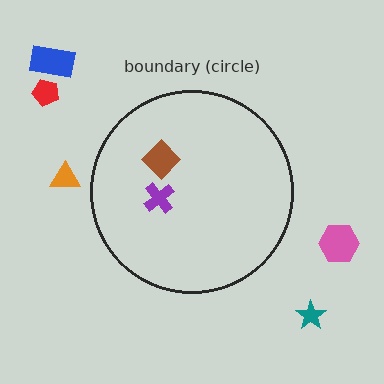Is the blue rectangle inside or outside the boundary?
Outside.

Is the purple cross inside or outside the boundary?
Inside.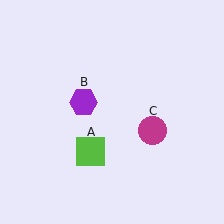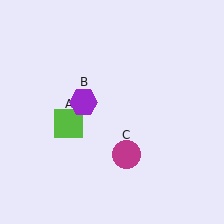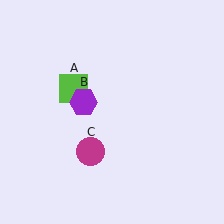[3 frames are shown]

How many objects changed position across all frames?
2 objects changed position: lime square (object A), magenta circle (object C).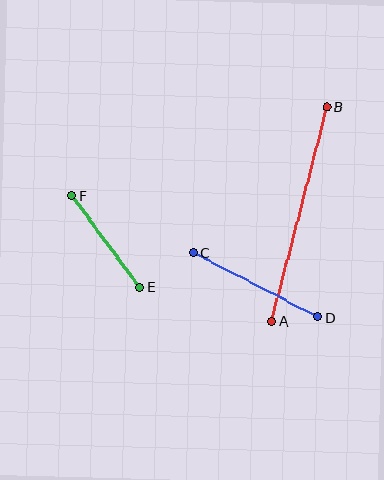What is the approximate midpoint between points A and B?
The midpoint is at approximately (299, 214) pixels.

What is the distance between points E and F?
The distance is approximately 113 pixels.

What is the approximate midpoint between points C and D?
The midpoint is at approximately (255, 285) pixels.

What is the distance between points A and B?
The distance is approximately 222 pixels.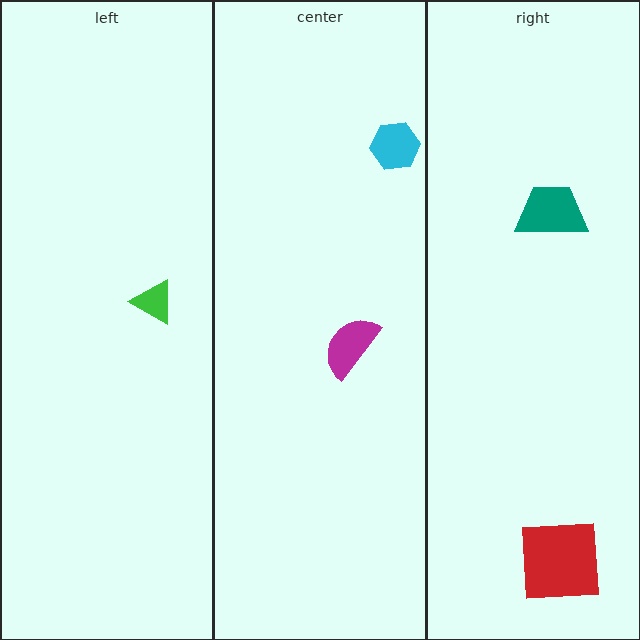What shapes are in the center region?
The cyan hexagon, the magenta semicircle.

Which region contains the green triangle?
The left region.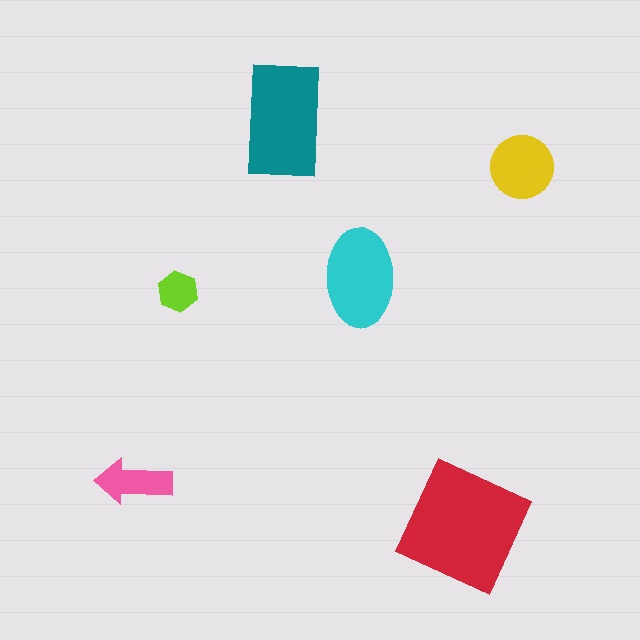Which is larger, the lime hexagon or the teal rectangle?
The teal rectangle.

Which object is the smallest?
The lime hexagon.